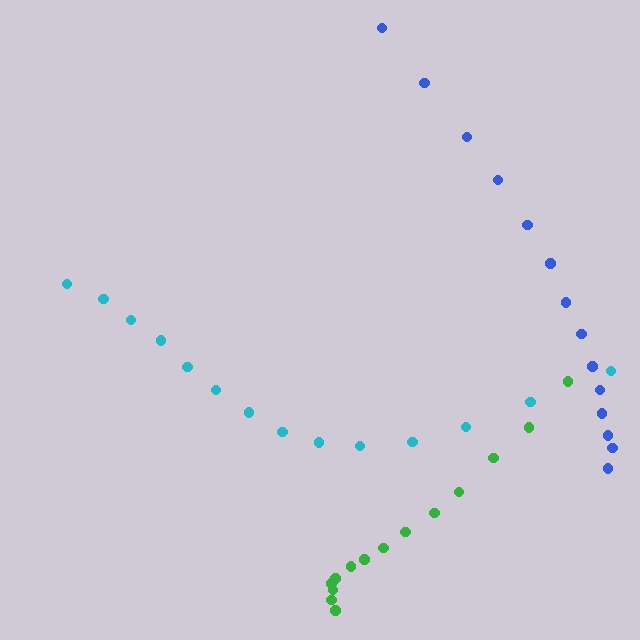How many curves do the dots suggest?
There are 3 distinct paths.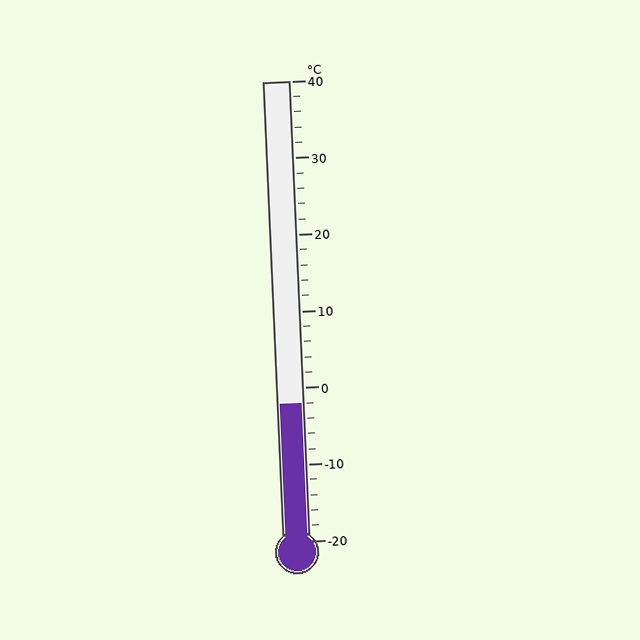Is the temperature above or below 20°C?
The temperature is below 20°C.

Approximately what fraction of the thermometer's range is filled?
The thermometer is filled to approximately 30% of its range.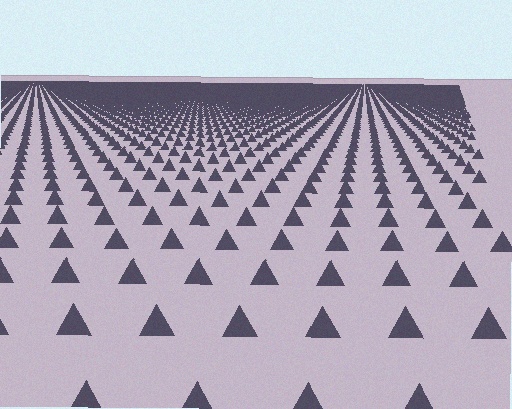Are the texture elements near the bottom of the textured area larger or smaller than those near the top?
Larger. Near the bottom, elements are closer to the viewer and appear at a bigger on-screen size.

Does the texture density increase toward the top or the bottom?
Density increases toward the top.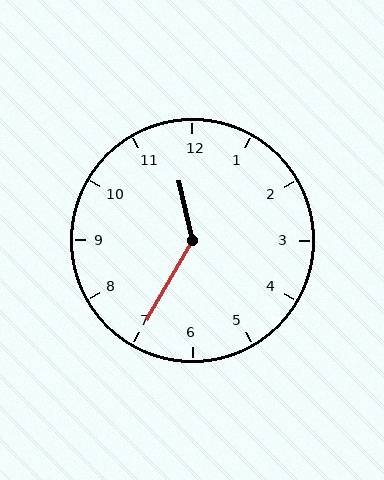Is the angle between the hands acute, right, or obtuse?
It is obtuse.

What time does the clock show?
11:35.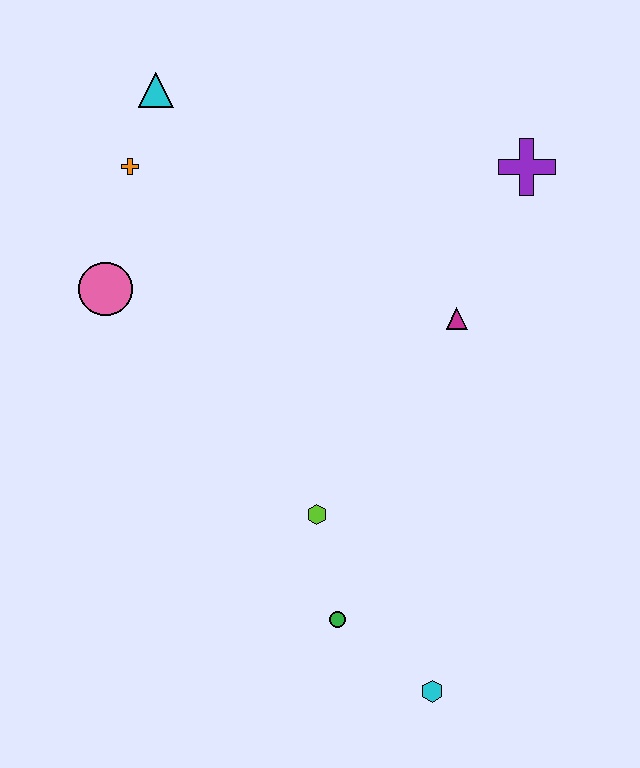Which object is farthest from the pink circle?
The cyan hexagon is farthest from the pink circle.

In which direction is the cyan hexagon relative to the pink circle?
The cyan hexagon is below the pink circle.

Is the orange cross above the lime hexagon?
Yes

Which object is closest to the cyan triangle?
The orange cross is closest to the cyan triangle.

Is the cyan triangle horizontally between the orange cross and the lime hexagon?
Yes